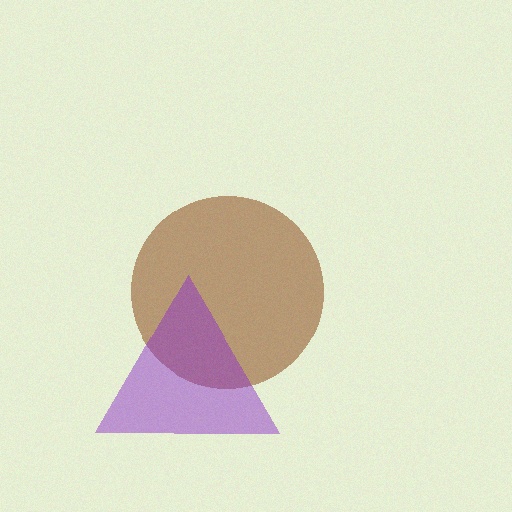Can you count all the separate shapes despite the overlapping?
Yes, there are 2 separate shapes.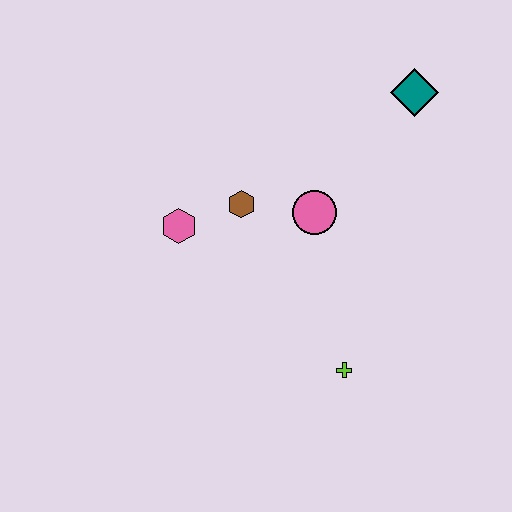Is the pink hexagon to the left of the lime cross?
Yes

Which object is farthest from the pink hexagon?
The teal diamond is farthest from the pink hexagon.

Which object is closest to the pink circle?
The brown hexagon is closest to the pink circle.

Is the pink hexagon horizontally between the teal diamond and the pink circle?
No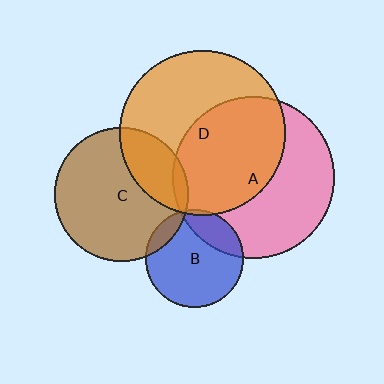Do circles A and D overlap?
Yes.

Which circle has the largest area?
Circle D (orange).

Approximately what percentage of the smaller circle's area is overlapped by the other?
Approximately 50%.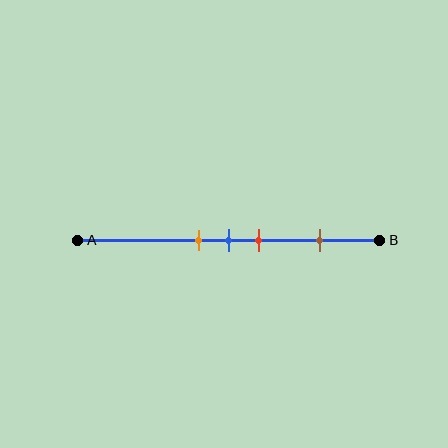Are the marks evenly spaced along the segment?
No, the marks are not evenly spaced.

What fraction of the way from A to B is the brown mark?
The brown mark is approximately 80% (0.8) of the way from A to B.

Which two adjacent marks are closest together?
The orange and blue marks are the closest adjacent pair.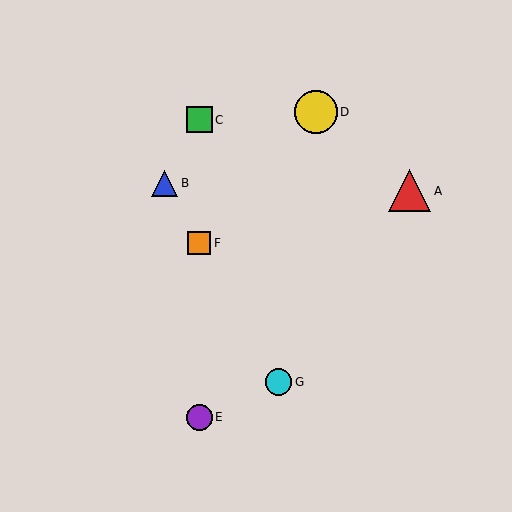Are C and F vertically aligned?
Yes, both are at x≈199.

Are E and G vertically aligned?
No, E is at x≈199 and G is at x≈279.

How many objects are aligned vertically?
3 objects (C, E, F) are aligned vertically.